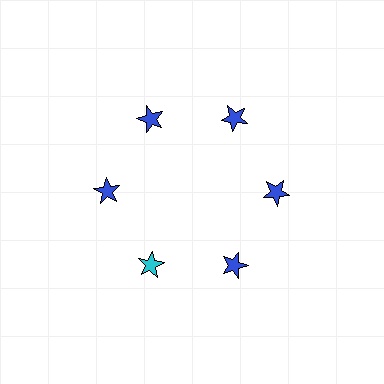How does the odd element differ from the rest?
It has a different color: cyan instead of blue.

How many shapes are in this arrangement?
There are 6 shapes arranged in a ring pattern.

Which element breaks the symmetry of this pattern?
The cyan star at roughly the 7 o'clock position breaks the symmetry. All other shapes are blue stars.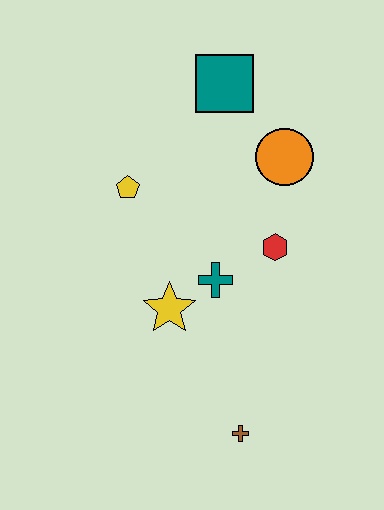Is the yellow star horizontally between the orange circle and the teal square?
No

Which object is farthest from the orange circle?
The brown cross is farthest from the orange circle.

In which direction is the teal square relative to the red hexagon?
The teal square is above the red hexagon.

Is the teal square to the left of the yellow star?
No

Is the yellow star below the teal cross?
Yes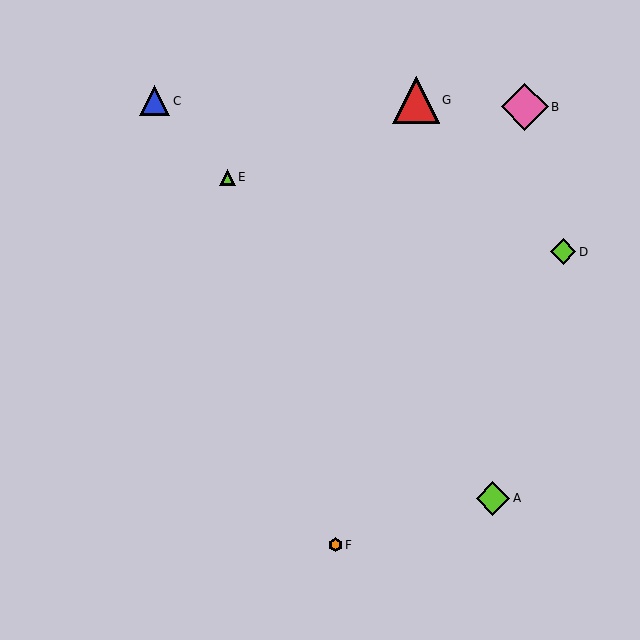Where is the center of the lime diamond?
The center of the lime diamond is at (493, 498).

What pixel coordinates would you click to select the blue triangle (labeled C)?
Click at (155, 101) to select the blue triangle C.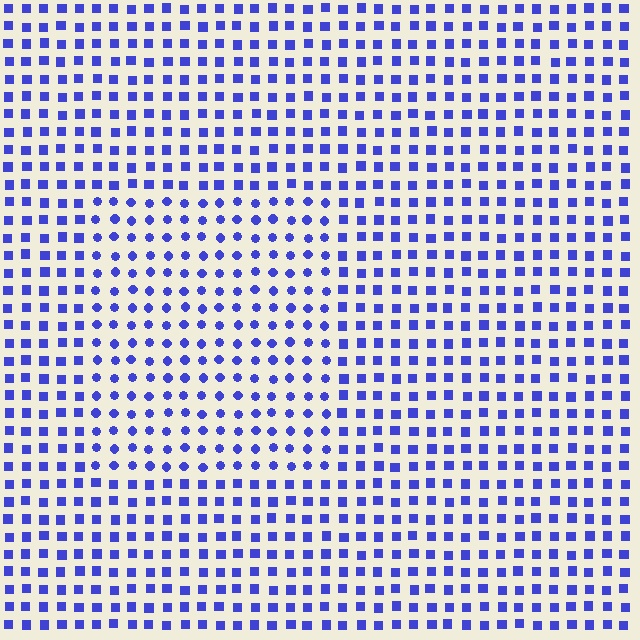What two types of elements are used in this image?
The image uses circles inside the rectangle region and squares outside it.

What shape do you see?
I see a rectangle.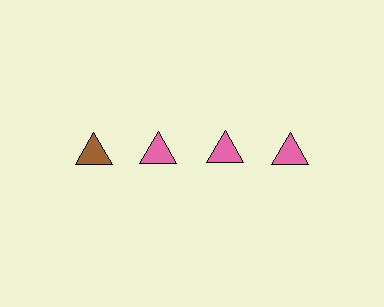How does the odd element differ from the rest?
It has a different color: brown instead of pink.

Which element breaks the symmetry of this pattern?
The brown triangle in the top row, leftmost column breaks the symmetry. All other shapes are pink triangles.